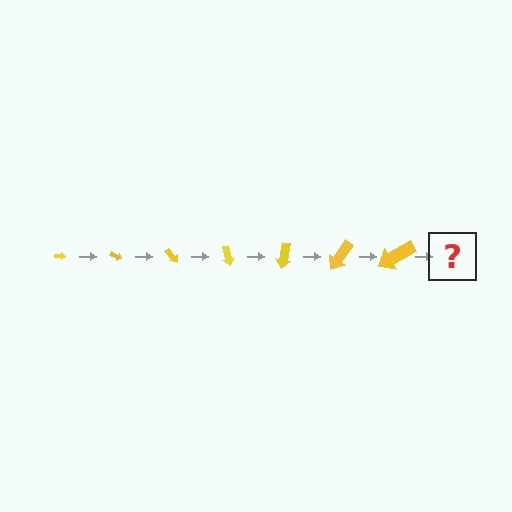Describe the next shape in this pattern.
It should be an arrow, larger than the previous one and rotated 175 degrees from the start.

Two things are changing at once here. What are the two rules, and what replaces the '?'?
The two rules are that the arrow grows larger each step and it rotates 25 degrees each step. The '?' should be an arrow, larger than the previous one and rotated 175 degrees from the start.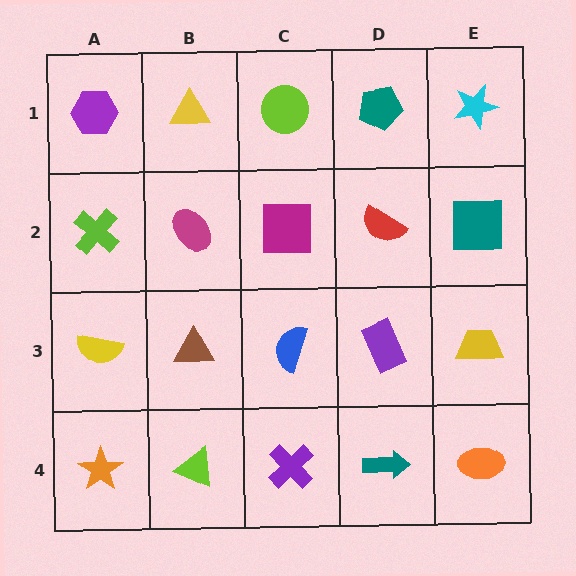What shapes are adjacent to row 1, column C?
A magenta square (row 2, column C), a yellow triangle (row 1, column B), a teal pentagon (row 1, column D).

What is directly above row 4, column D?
A purple rectangle.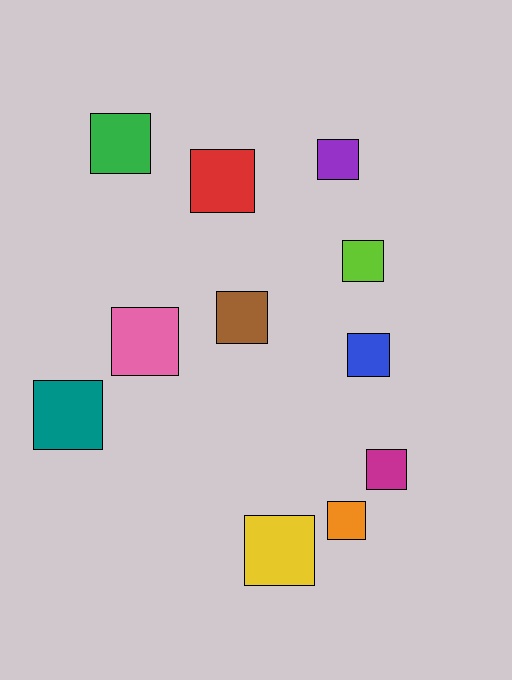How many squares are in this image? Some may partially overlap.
There are 11 squares.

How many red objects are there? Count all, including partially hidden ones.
There is 1 red object.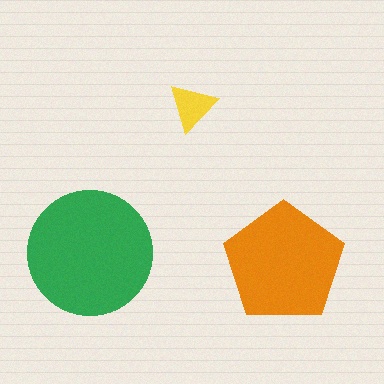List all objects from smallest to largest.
The yellow triangle, the orange pentagon, the green circle.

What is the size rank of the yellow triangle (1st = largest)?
3rd.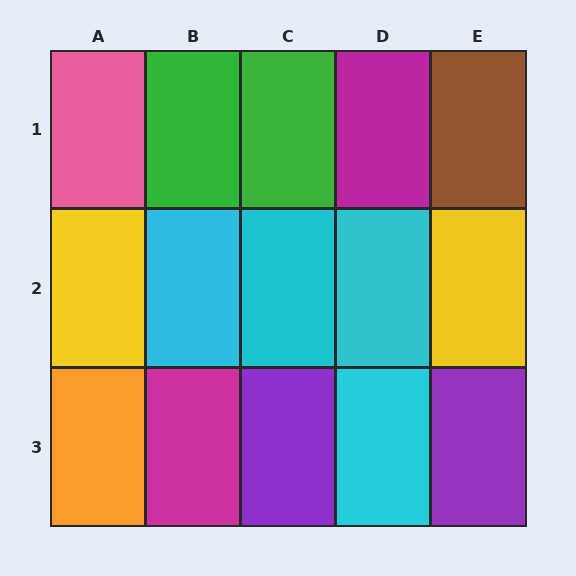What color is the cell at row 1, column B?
Green.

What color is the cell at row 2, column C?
Cyan.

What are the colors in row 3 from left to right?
Orange, magenta, purple, cyan, purple.